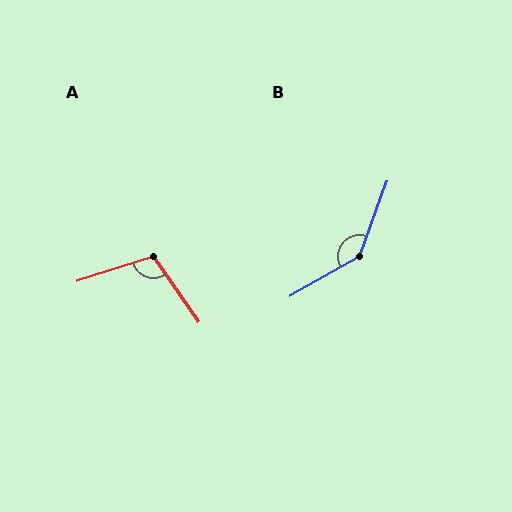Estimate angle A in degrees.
Approximately 107 degrees.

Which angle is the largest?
B, at approximately 140 degrees.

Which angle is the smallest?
A, at approximately 107 degrees.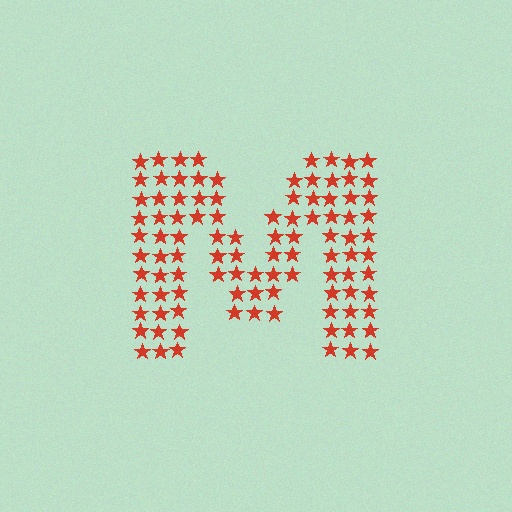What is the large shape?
The large shape is the letter M.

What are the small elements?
The small elements are stars.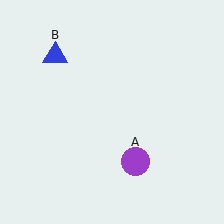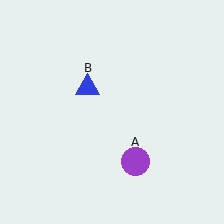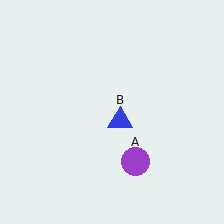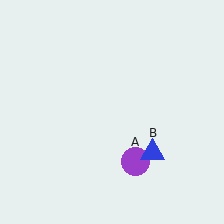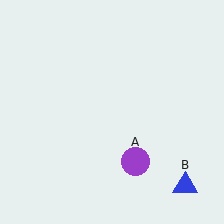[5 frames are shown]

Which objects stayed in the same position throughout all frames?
Purple circle (object A) remained stationary.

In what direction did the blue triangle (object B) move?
The blue triangle (object B) moved down and to the right.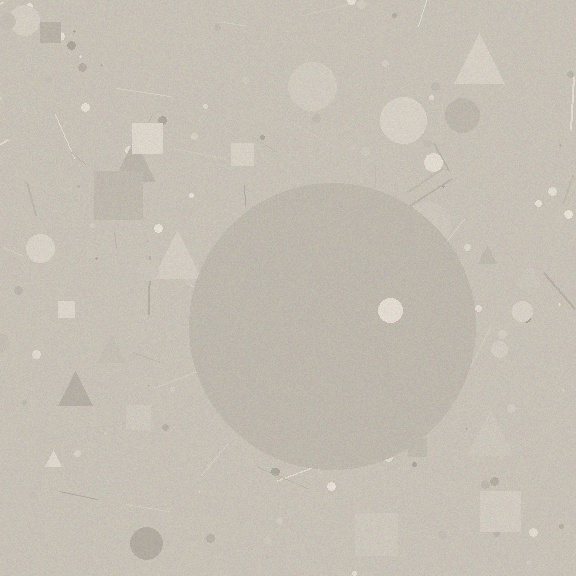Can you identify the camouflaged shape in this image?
The camouflaged shape is a circle.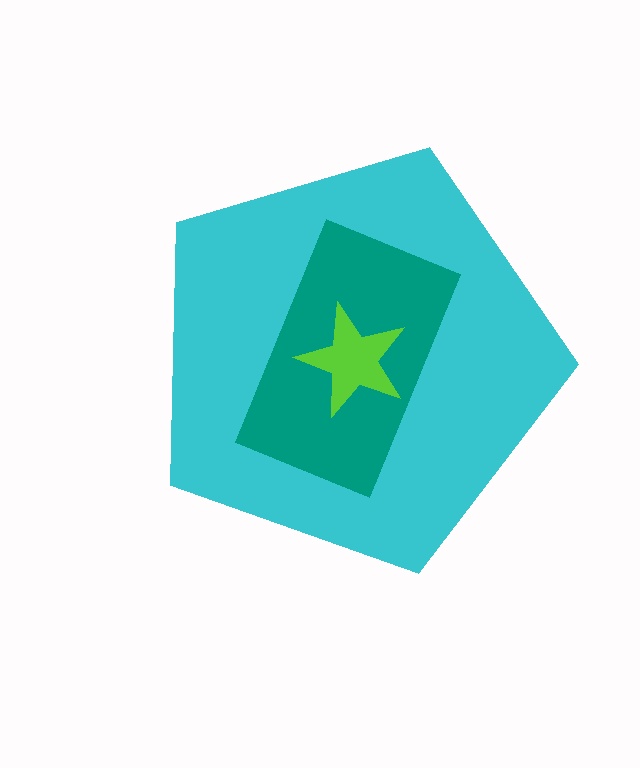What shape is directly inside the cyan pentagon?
The teal rectangle.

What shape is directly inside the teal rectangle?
The lime star.